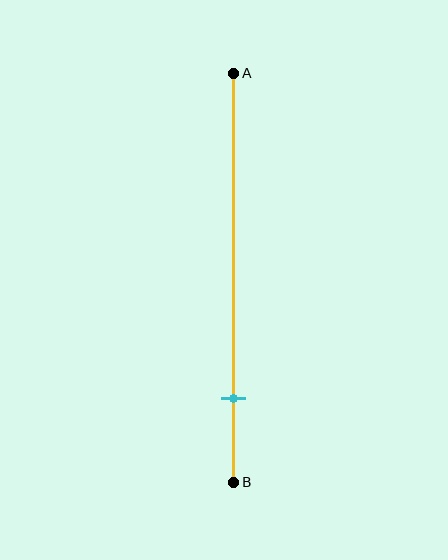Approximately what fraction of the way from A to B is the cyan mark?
The cyan mark is approximately 80% of the way from A to B.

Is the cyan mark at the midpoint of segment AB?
No, the mark is at about 80% from A, not at the 50% midpoint.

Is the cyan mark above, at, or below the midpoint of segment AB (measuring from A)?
The cyan mark is below the midpoint of segment AB.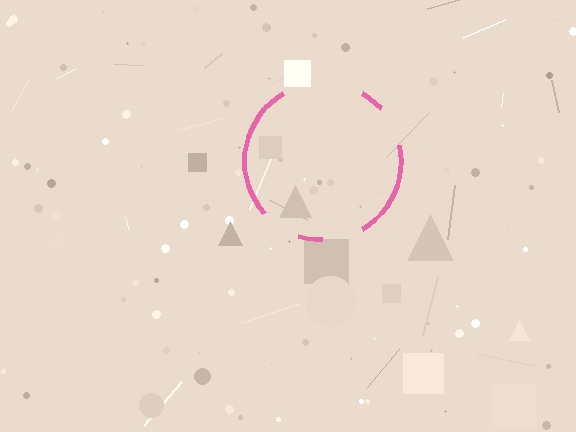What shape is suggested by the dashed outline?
The dashed outline suggests a circle.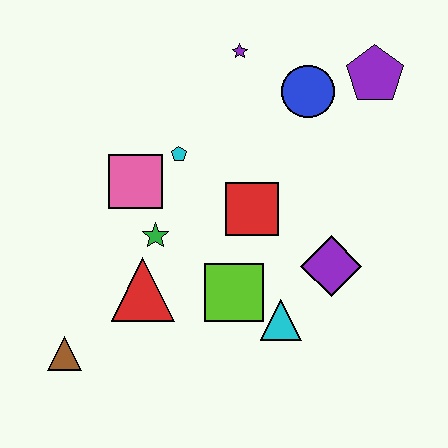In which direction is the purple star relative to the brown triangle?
The purple star is above the brown triangle.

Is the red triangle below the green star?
Yes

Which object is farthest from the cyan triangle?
The purple star is farthest from the cyan triangle.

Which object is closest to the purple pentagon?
The blue circle is closest to the purple pentagon.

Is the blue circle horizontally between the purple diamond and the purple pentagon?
No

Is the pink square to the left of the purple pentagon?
Yes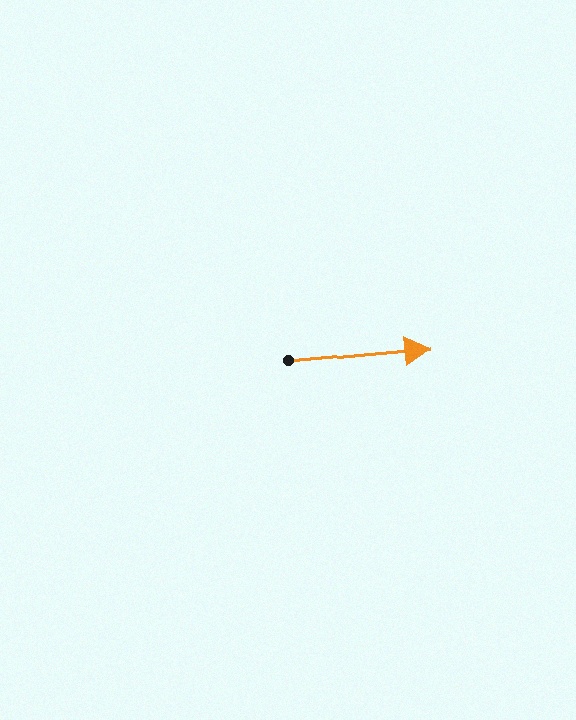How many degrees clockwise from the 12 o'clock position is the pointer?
Approximately 85 degrees.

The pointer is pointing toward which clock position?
Roughly 3 o'clock.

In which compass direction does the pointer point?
East.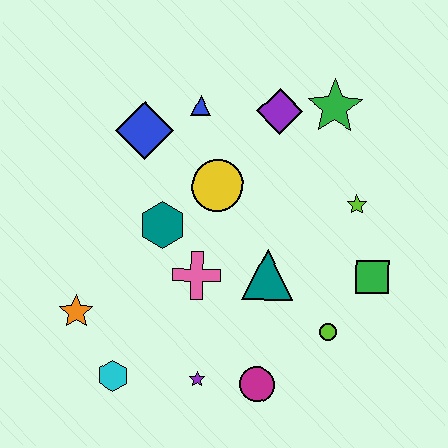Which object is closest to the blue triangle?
The blue diamond is closest to the blue triangle.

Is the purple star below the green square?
Yes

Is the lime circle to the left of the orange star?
No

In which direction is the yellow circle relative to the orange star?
The yellow circle is to the right of the orange star.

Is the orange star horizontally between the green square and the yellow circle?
No